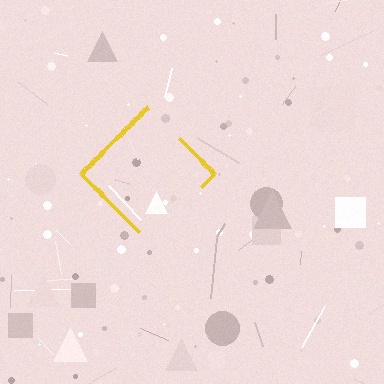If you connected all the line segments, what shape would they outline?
They would outline a diamond.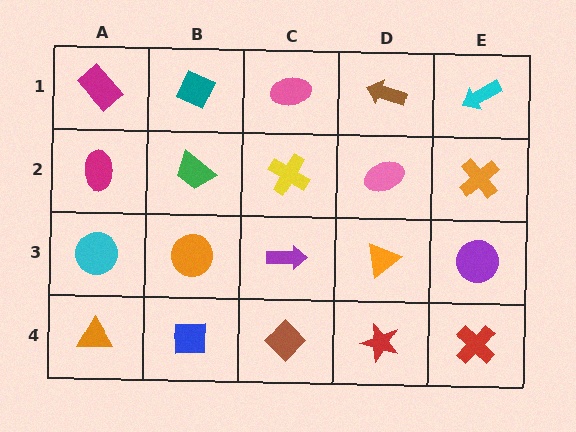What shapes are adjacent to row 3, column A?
A magenta ellipse (row 2, column A), an orange triangle (row 4, column A), an orange circle (row 3, column B).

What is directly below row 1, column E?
An orange cross.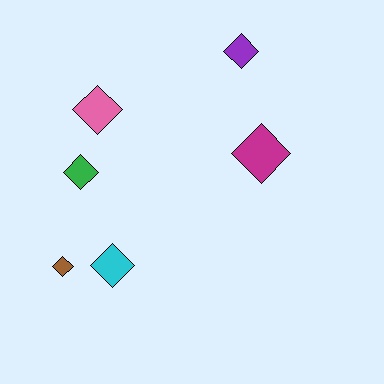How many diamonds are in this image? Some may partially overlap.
There are 6 diamonds.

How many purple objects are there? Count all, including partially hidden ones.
There is 1 purple object.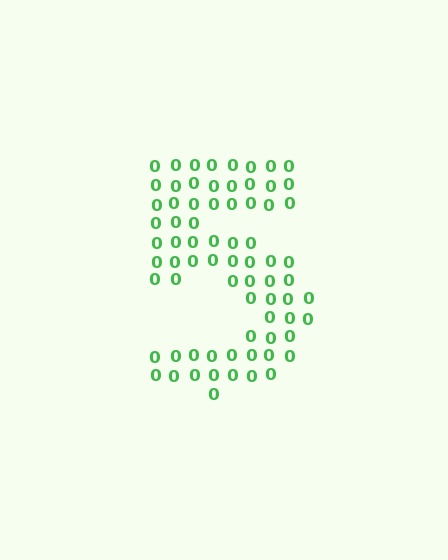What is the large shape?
The large shape is the digit 5.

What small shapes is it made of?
It is made of small digit 0's.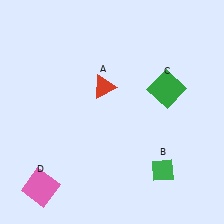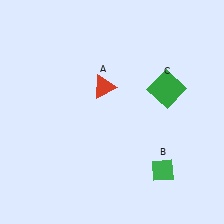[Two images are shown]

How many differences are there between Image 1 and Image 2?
There is 1 difference between the two images.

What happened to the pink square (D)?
The pink square (D) was removed in Image 2. It was in the bottom-left area of Image 1.